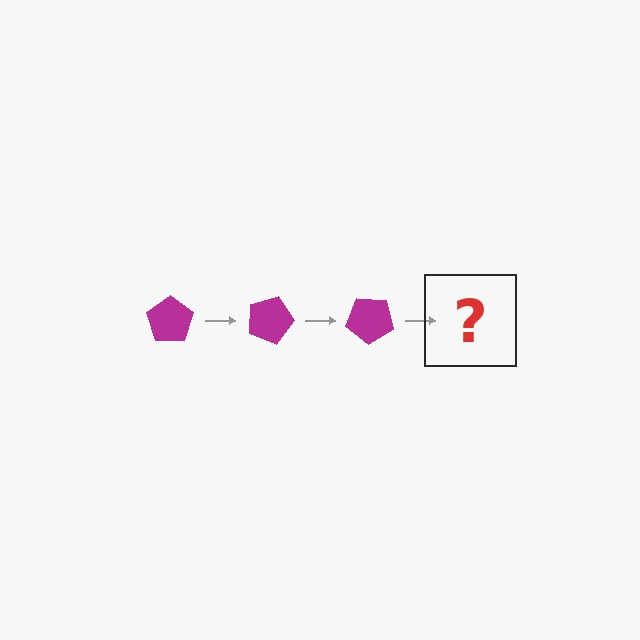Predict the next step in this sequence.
The next step is a magenta pentagon rotated 60 degrees.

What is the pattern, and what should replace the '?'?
The pattern is that the pentagon rotates 20 degrees each step. The '?' should be a magenta pentagon rotated 60 degrees.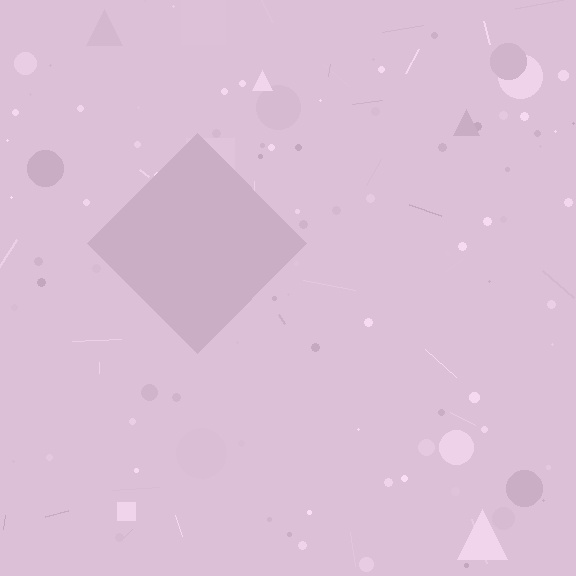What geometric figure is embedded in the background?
A diamond is embedded in the background.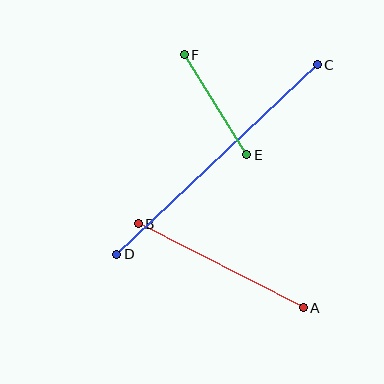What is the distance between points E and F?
The distance is approximately 118 pixels.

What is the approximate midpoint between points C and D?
The midpoint is at approximately (217, 159) pixels.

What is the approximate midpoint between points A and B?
The midpoint is at approximately (221, 266) pixels.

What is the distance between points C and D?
The distance is approximately 276 pixels.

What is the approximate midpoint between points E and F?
The midpoint is at approximately (216, 105) pixels.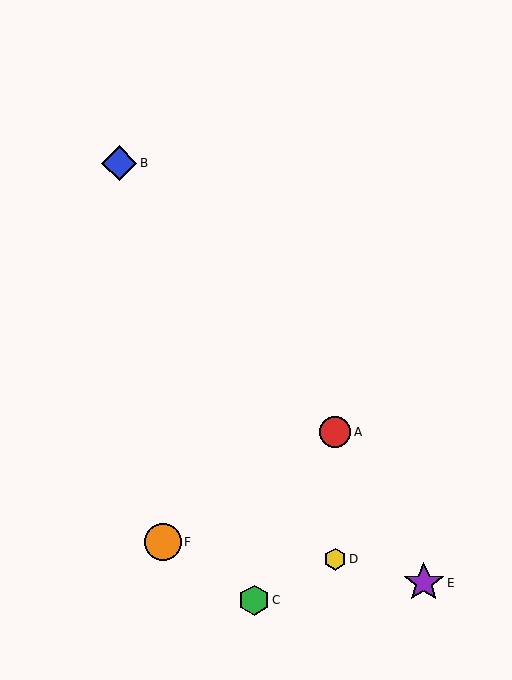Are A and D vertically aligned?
Yes, both are at x≈335.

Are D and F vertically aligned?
No, D is at x≈335 and F is at x≈163.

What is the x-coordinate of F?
Object F is at x≈163.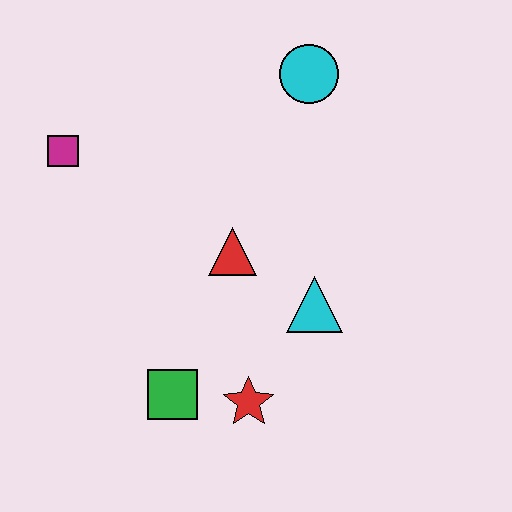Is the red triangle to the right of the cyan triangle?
No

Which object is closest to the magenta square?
The red triangle is closest to the magenta square.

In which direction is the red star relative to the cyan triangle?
The red star is below the cyan triangle.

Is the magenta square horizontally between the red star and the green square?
No